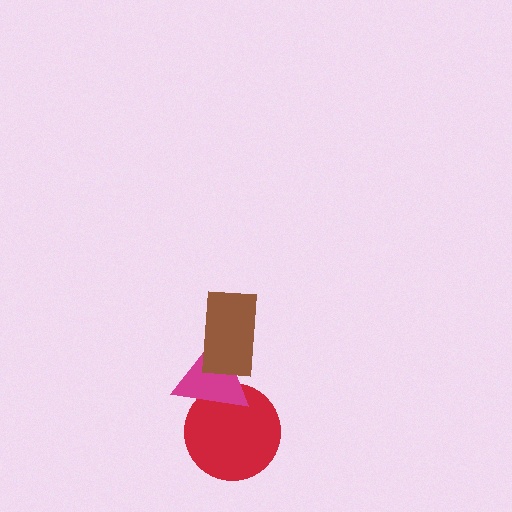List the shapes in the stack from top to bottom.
From top to bottom: the brown rectangle, the magenta triangle, the red circle.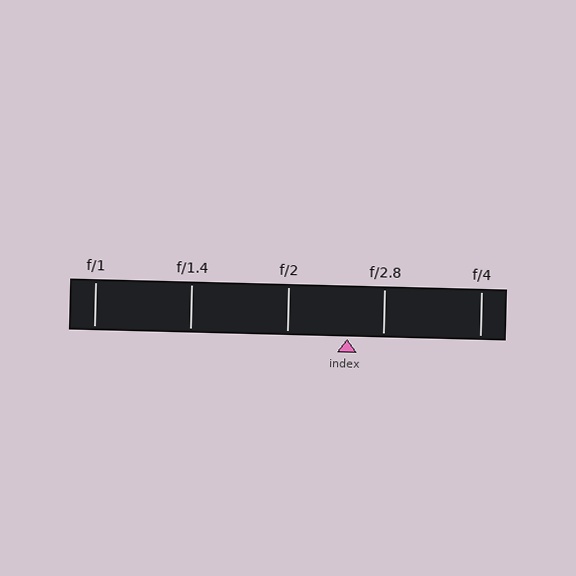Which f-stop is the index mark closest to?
The index mark is closest to f/2.8.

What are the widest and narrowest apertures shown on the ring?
The widest aperture shown is f/1 and the narrowest is f/4.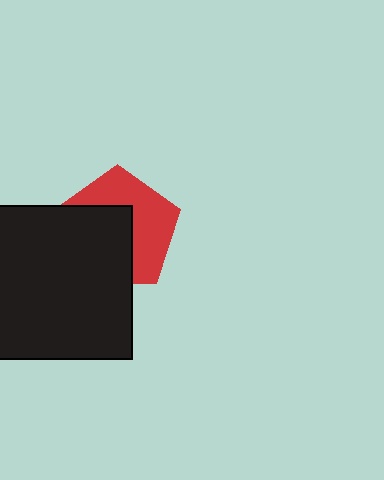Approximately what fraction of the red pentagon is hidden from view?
Roughly 51% of the red pentagon is hidden behind the black square.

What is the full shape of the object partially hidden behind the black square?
The partially hidden object is a red pentagon.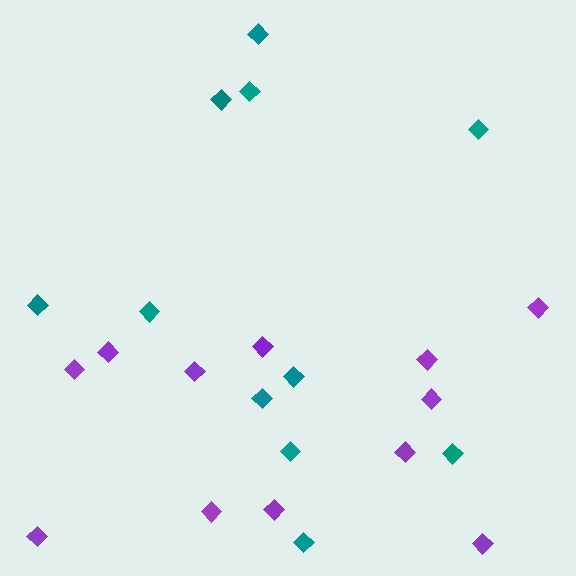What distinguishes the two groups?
There are 2 groups: one group of purple diamonds (12) and one group of teal diamonds (11).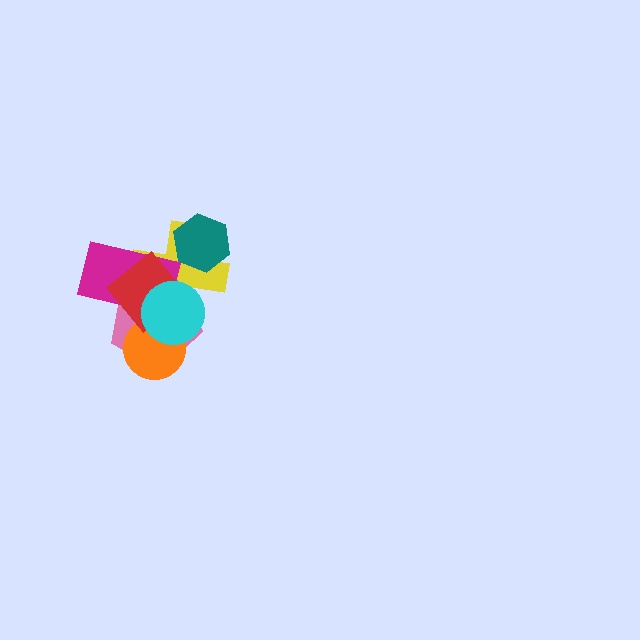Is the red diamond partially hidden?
Yes, it is partially covered by another shape.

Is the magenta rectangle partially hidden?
Yes, it is partially covered by another shape.